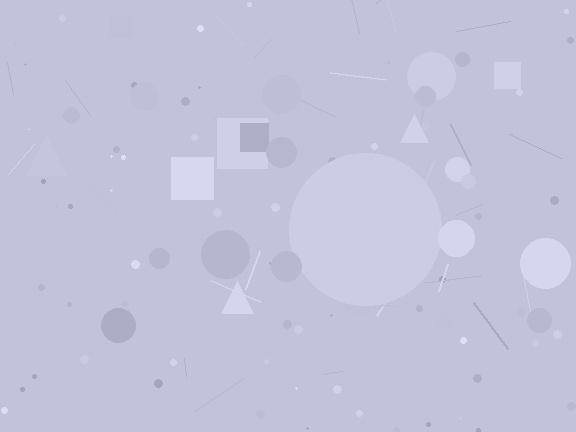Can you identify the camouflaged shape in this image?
The camouflaged shape is a circle.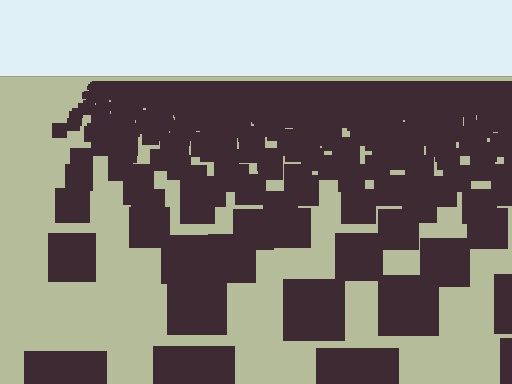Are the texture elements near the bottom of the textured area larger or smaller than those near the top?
Larger. Near the bottom, elements are closer to the viewer and appear at a bigger on-screen size.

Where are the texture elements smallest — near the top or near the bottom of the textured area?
Near the top.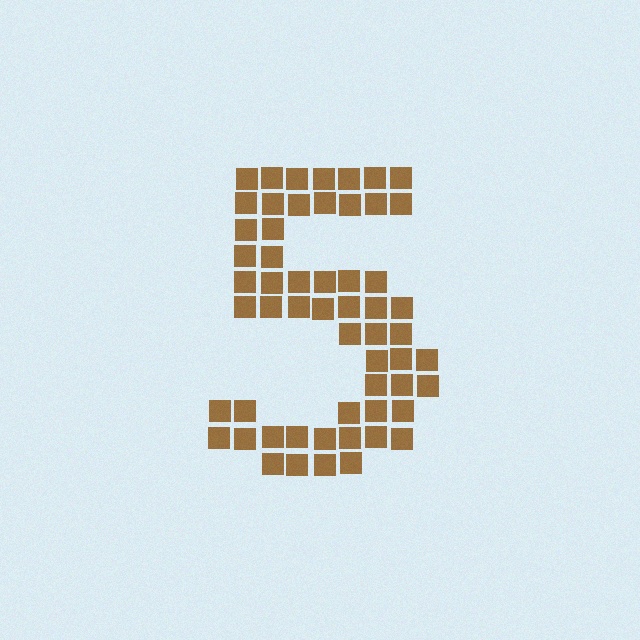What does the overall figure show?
The overall figure shows the digit 5.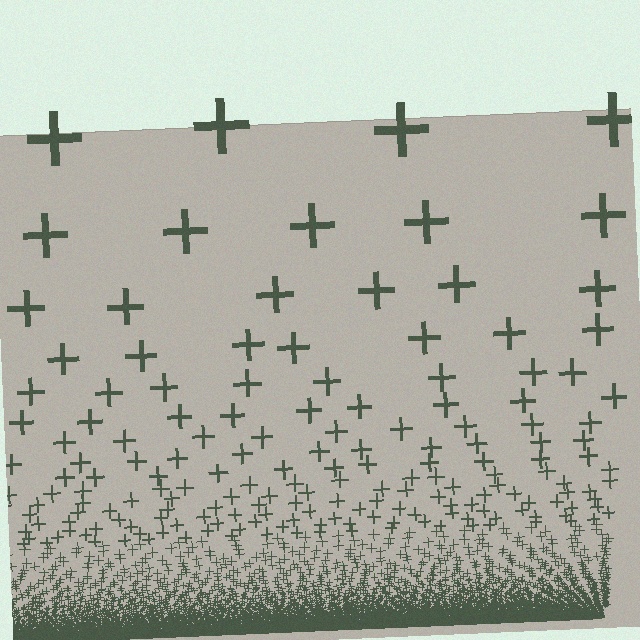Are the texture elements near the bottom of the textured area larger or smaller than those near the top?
Smaller. The gradient is inverted — elements near the bottom are smaller and denser.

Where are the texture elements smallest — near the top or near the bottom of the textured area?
Near the bottom.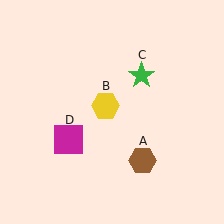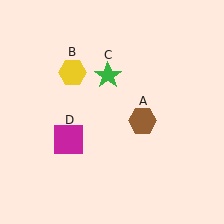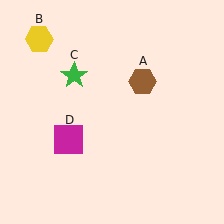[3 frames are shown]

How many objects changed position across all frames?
3 objects changed position: brown hexagon (object A), yellow hexagon (object B), green star (object C).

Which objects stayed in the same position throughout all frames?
Magenta square (object D) remained stationary.